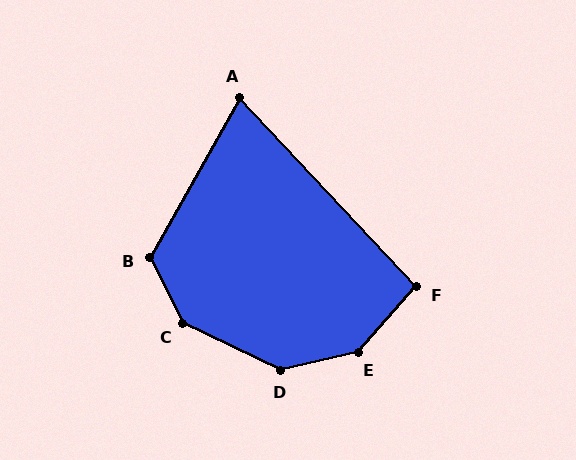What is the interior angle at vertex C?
Approximately 142 degrees (obtuse).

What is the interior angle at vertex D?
Approximately 141 degrees (obtuse).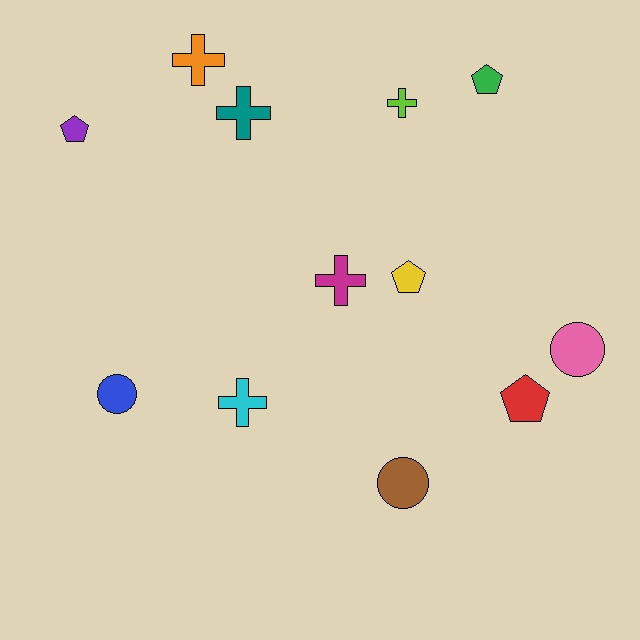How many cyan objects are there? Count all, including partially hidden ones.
There is 1 cyan object.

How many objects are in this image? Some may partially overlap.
There are 12 objects.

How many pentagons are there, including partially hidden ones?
There are 4 pentagons.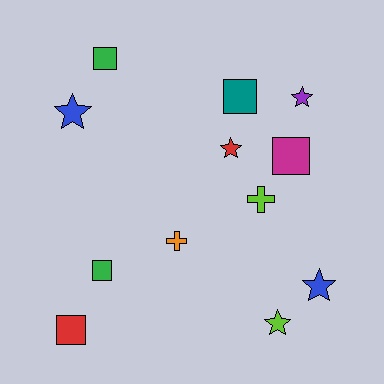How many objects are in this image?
There are 12 objects.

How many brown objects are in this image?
There are no brown objects.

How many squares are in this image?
There are 5 squares.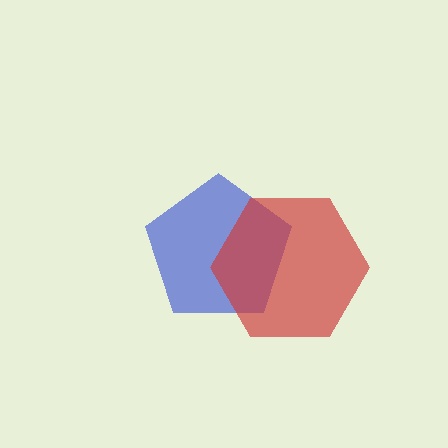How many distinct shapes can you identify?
There are 2 distinct shapes: a blue pentagon, a red hexagon.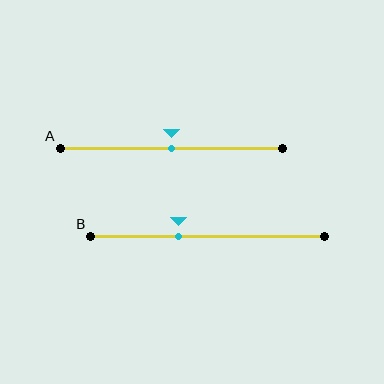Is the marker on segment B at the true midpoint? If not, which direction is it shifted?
No, the marker on segment B is shifted to the left by about 12% of the segment length.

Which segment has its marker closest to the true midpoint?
Segment A has its marker closest to the true midpoint.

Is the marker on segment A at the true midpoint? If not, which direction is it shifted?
Yes, the marker on segment A is at the true midpoint.